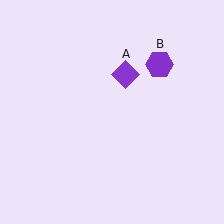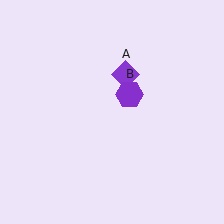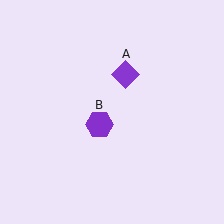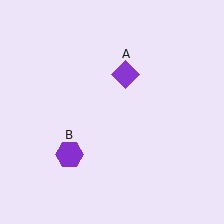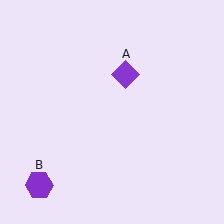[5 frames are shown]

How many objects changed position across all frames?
1 object changed position: purple hexagon (object B).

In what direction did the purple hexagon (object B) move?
The purple hexagon (object B) moved down and to the left.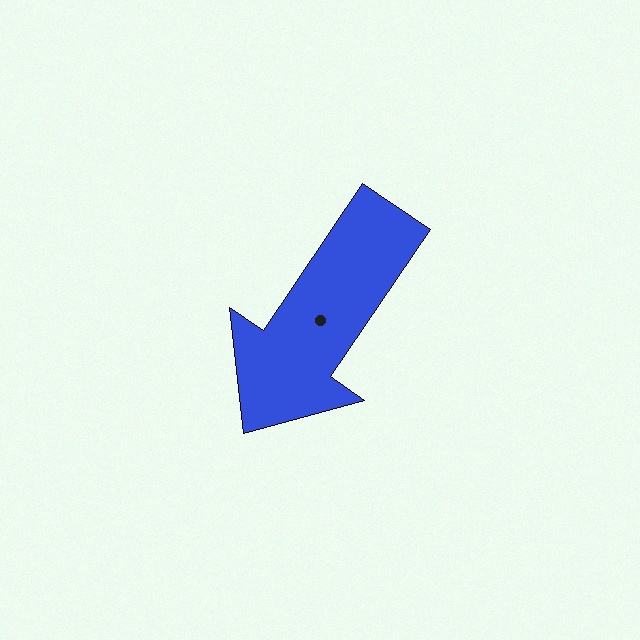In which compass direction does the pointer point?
Southwest.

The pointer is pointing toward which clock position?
Roughly 7 o'clock.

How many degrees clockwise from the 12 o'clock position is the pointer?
Approximately 214 degrees.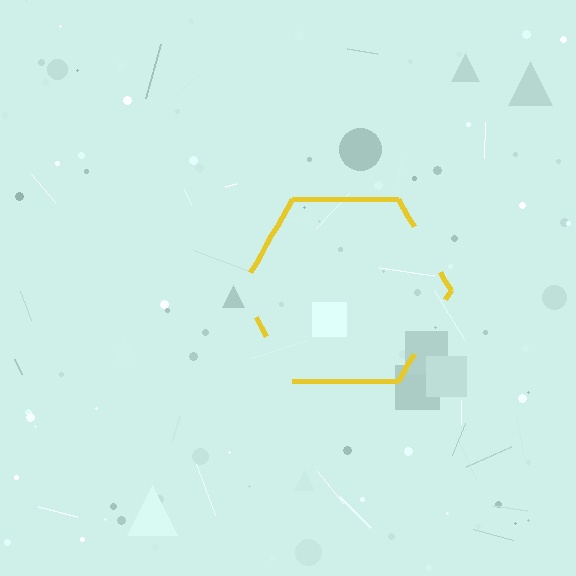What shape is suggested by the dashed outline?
The dashed outline suggests a hexagon.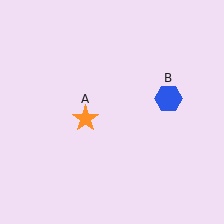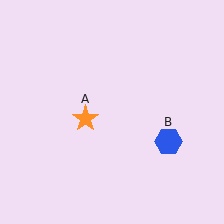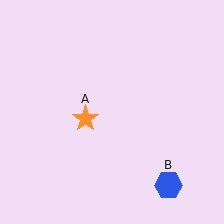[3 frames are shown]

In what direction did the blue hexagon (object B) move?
The blue hexagon (object B) moved down.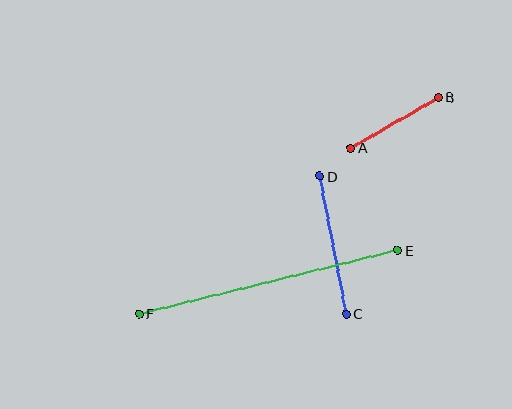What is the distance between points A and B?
The distance is approximately 101 pixels.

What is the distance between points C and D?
The distance is approximately 140 pixels.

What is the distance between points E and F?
The distance is approximately 267 pixels.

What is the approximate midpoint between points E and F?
The midpoint is at approximately (268, 282) pixels.